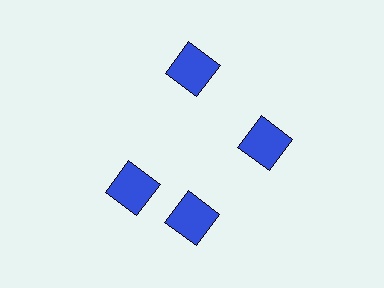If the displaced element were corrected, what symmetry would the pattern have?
It would have 4-fold rotational symmetry — the pattern would map onto itself every 90 degrees.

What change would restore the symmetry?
The symmetry would be restored by rotating it back into even spacing with its neighbors so that all 4 squares sit at equal angles and equal distance from the center.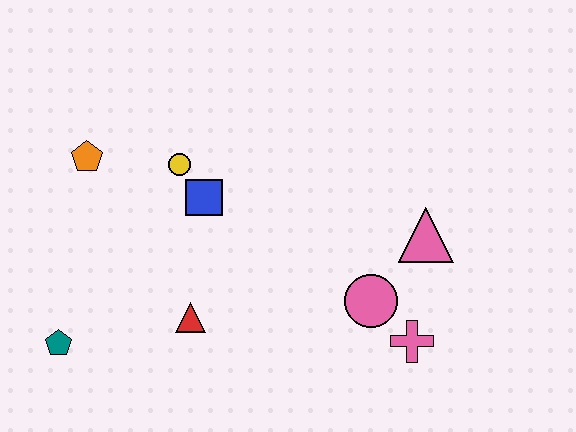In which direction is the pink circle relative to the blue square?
The pink circle is to the right of the blue square.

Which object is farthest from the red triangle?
The pink triangle is farthest from the red triangle.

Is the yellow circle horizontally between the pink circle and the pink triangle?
No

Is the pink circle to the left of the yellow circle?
No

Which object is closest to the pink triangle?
The pink circle is closest to the pink triangle.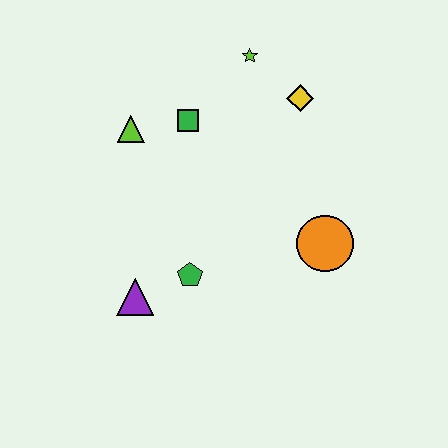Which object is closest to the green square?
The lime triangle is closest to the green square.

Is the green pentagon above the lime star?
No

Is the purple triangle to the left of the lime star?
Yes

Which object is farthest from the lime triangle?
The orange circle is farthest from the lime triangle.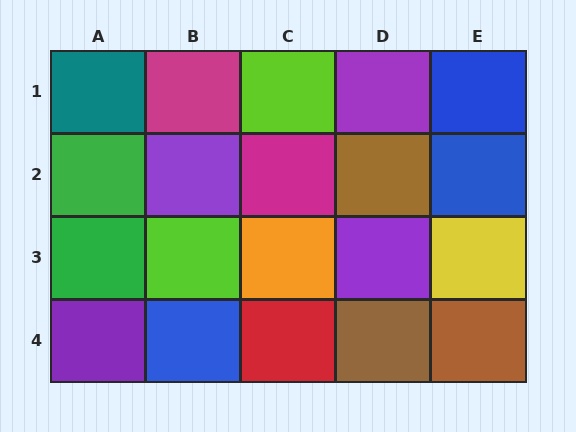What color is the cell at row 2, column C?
Magenta.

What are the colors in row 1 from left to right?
Teal, magenta, lime, purple, blue.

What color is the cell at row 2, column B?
Purple.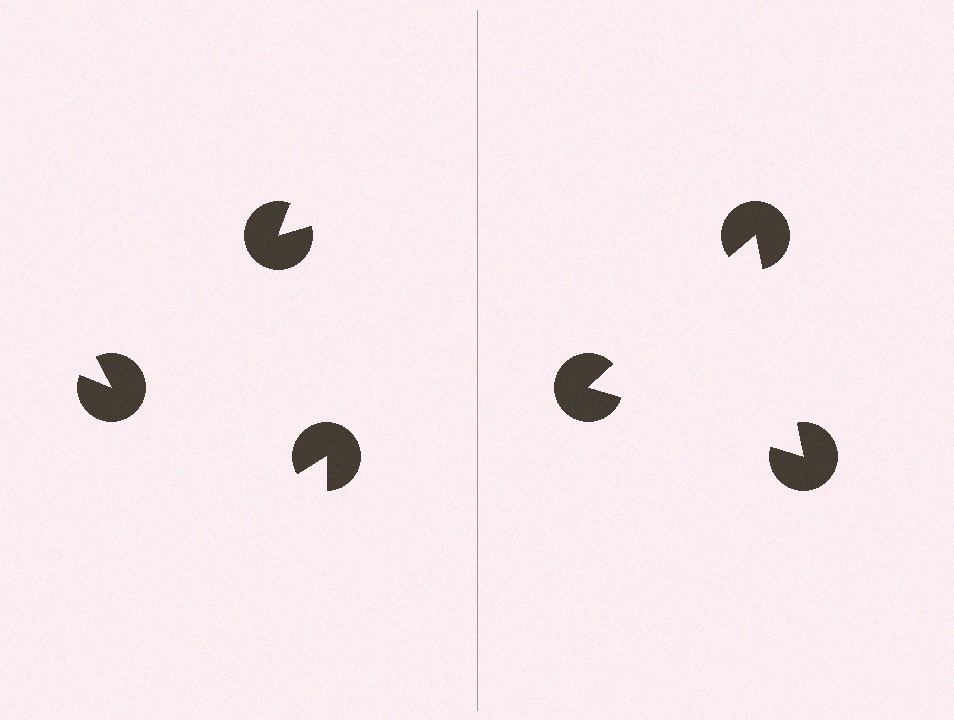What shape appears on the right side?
An illusory triangle.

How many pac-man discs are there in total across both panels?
6 — 3 on each side.